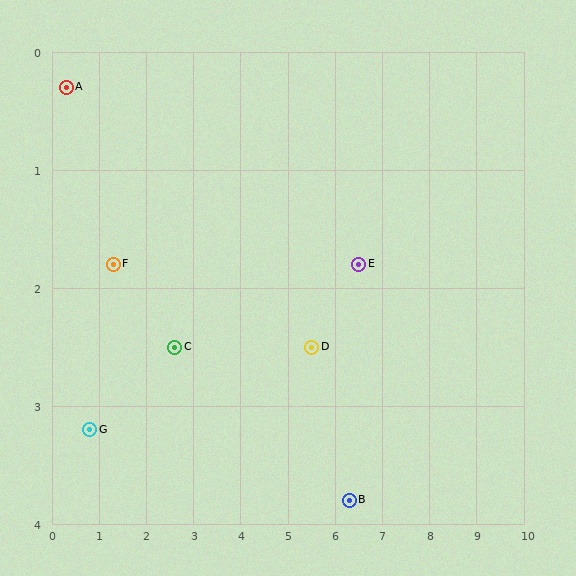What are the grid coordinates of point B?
Point B is at approximately (6.3, 3.8).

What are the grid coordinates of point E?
Point E is at approximately (6.5, 1.8).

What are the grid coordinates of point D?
Point D is at approximately (5.5, 2.5).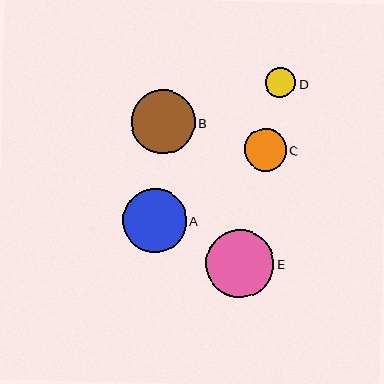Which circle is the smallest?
Circle D is the smallest with a size of approximately 30 pixels.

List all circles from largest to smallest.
From largest to smallest: E, A, B, C, D.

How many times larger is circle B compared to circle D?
Circle B is approximately 2.1 times the size of circle D.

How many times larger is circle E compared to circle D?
Circle E is approximately 2.3 times the size of circle D.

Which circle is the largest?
Circle E is the largest with a size of approximately 68 pixels.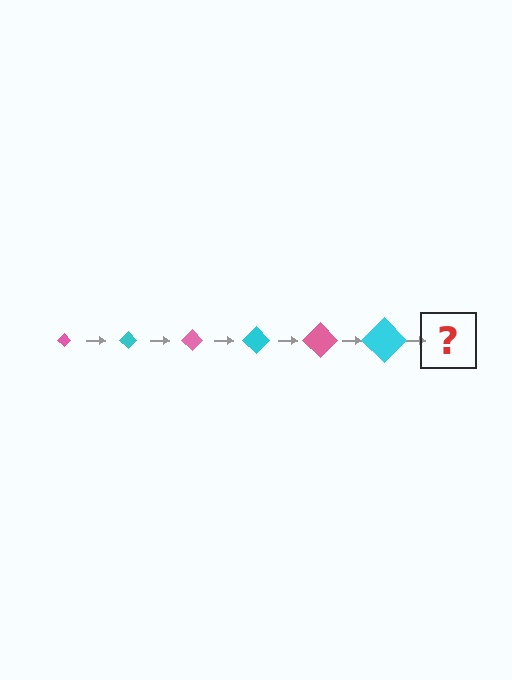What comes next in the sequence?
The next element should be a pink diamond, larger than the previous one.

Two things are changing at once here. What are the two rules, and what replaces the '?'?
The two rules are that the diamond grows larger each step and the color cycles through pink and cyan. The '?' should be a pink diamond, larger than the previous one.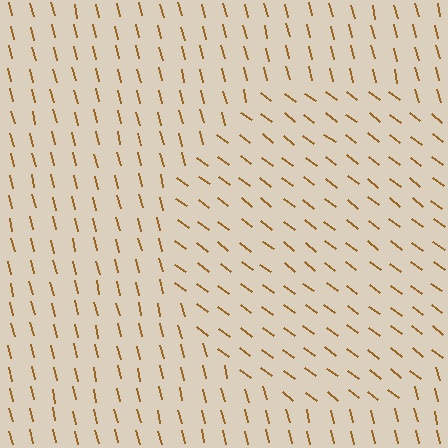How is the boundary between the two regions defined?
The boundary is defined purely by a change in line orientation (approximately 39 degrees difference). All lines are the same color and thickness.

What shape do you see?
I see a circle.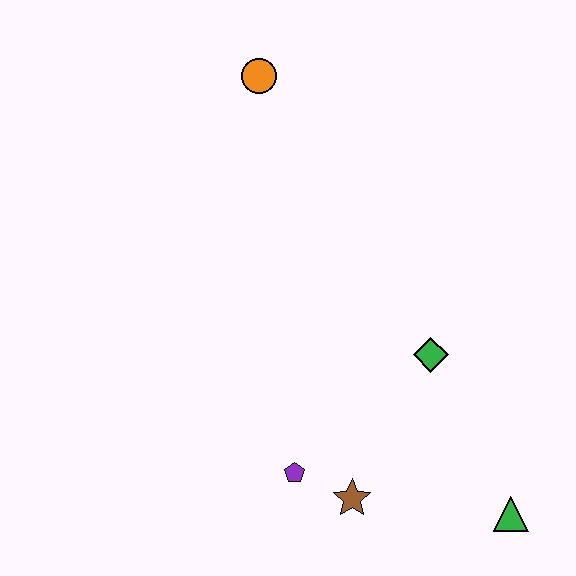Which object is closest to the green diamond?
The brown star is closest to the green diamond.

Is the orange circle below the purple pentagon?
No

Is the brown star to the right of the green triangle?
No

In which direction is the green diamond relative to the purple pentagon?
The green diamond is to the right of the purple pentagon.